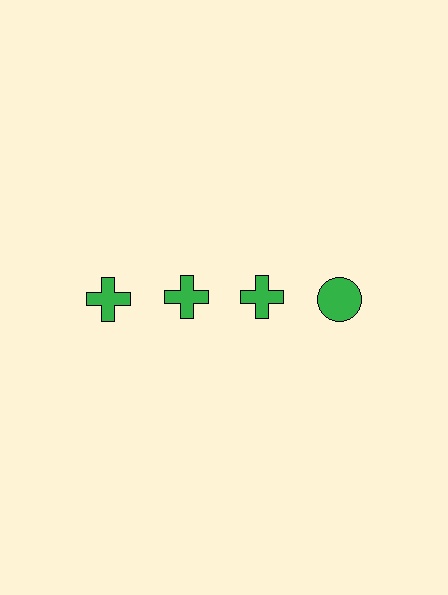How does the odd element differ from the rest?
It has a different shape: circle instead of cross.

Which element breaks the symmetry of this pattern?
The green circle in the top row, second from right column breaks the symmetry. All other shapes are green crosses.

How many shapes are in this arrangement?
There are 4 shapes arranged in a grid pattern.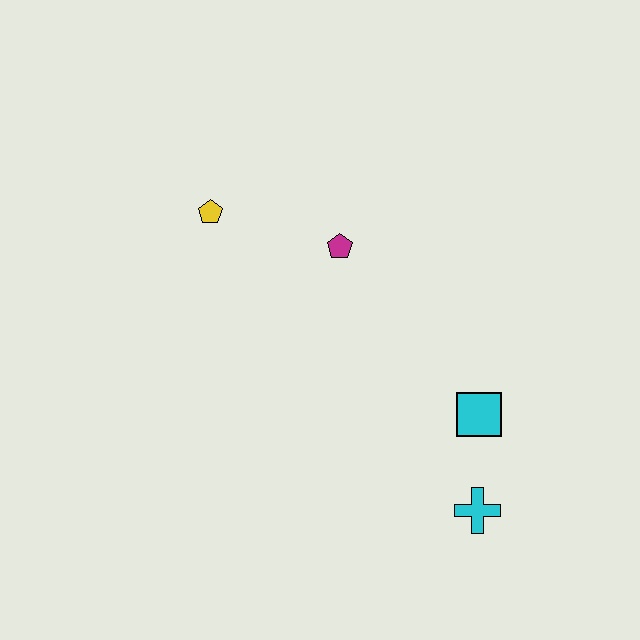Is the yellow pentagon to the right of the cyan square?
No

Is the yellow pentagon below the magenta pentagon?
No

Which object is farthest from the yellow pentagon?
The cyan cross is farthest from the yellow pentagon.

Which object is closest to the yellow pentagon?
The magenta pentagon is closest to the yellow pentagon.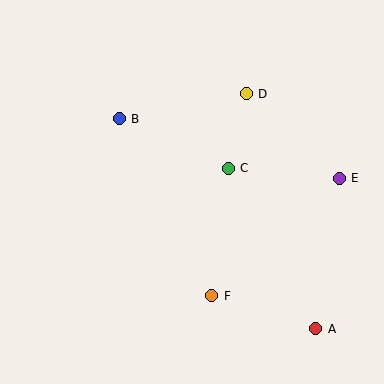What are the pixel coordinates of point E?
Point E is at (339, 178).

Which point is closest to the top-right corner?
Point D is closest to the top-right corner.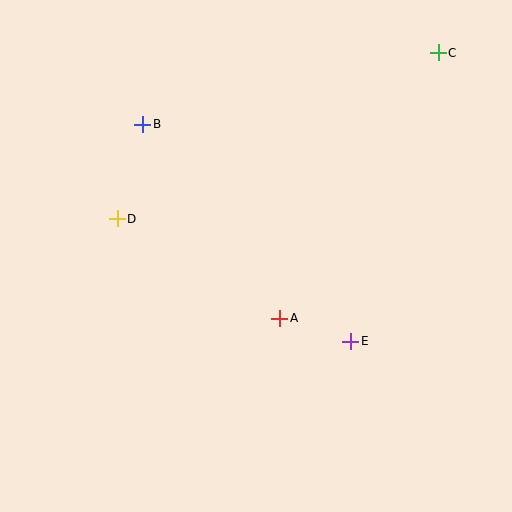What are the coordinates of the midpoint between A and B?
The midpoint between A and B is at (211, 221).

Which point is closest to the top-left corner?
Point B is closest to the top-left corner.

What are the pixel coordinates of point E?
Point E is at (351, 341).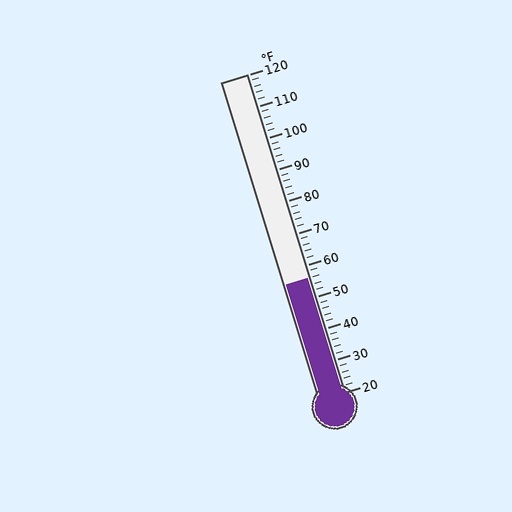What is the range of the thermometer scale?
The thermometer scale ranges from 20°F to 120°F.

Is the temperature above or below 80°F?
The temperature is below 80°F.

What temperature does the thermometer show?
The thermometer shows approximately 56°F.